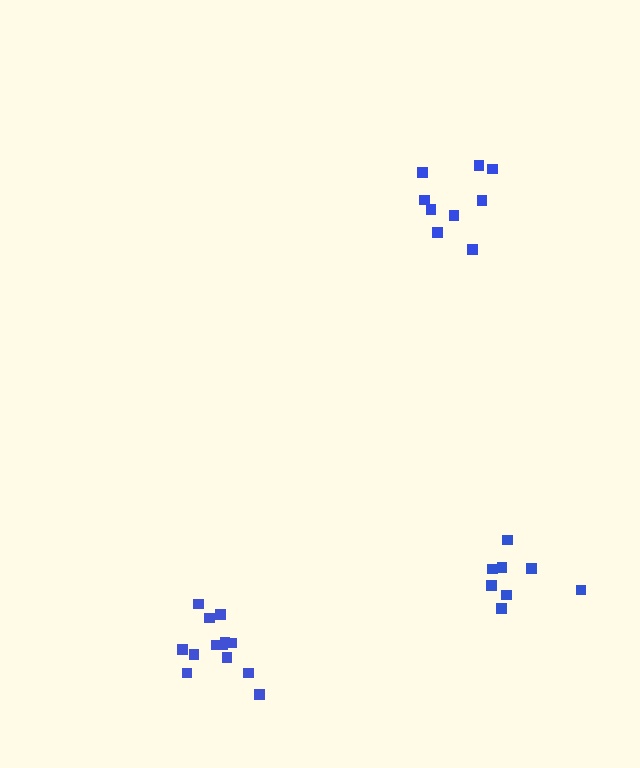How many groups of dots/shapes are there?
There are 3 groups.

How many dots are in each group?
Group 1: 9 dots, Group 2: 8 dots, Group 3: 13 dots (30 total).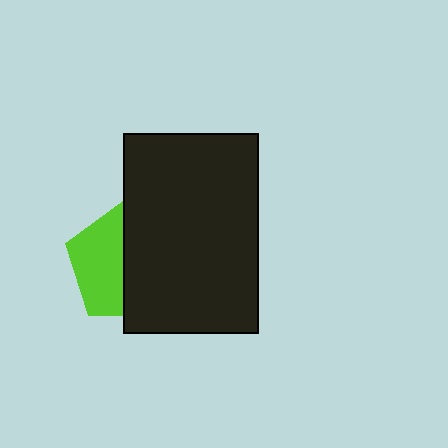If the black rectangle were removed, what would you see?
You would see the complete lime pentagon.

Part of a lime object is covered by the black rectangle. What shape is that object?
It is a pentagon.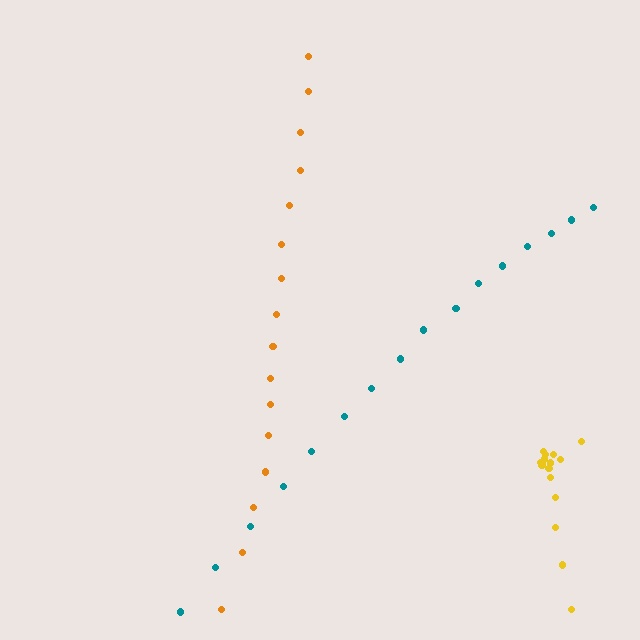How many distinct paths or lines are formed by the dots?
There are 3 distinct paths.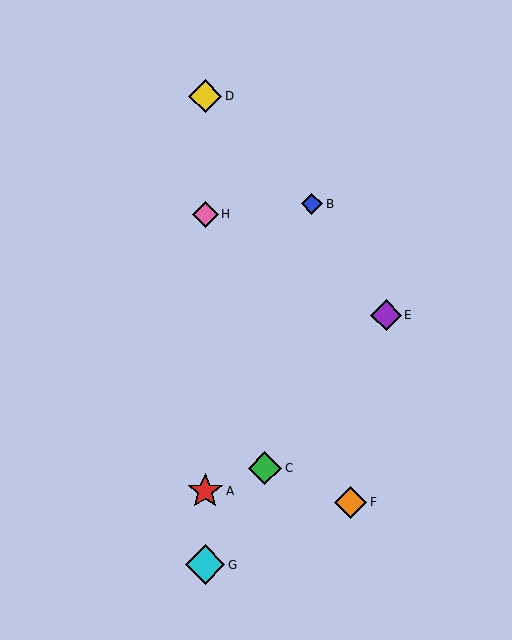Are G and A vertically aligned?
Yes, both are at x≈205.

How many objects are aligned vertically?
4 objects (A, D, G, H) are aligned vertically.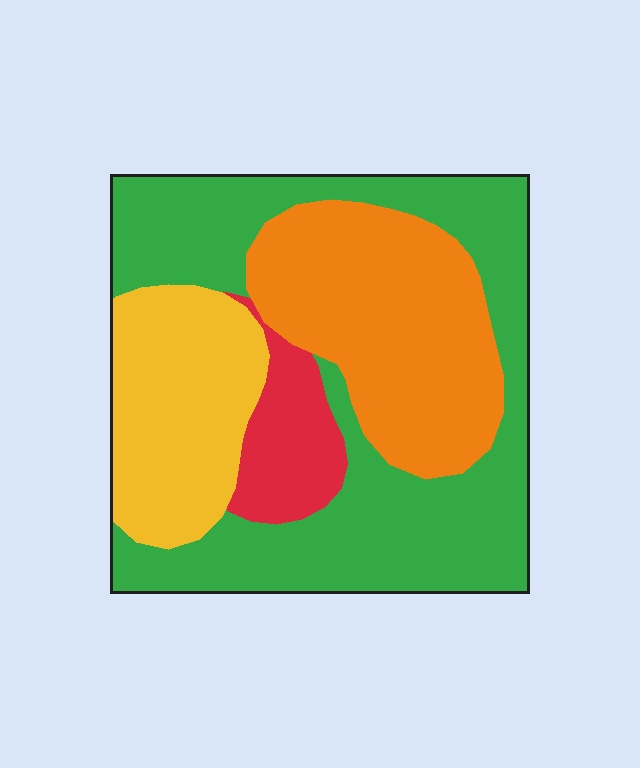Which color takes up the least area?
Red, at roughly 10%.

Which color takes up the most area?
Green, at roughly 45%.